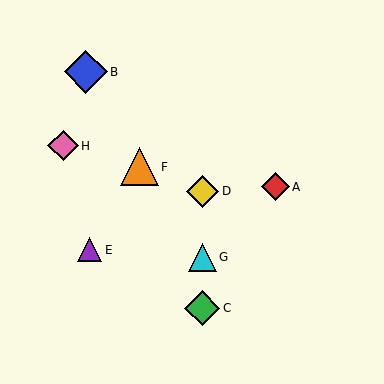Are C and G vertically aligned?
Yes, both are at x≈202.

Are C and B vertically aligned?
No, C is at x≈202 and B is at x≈86.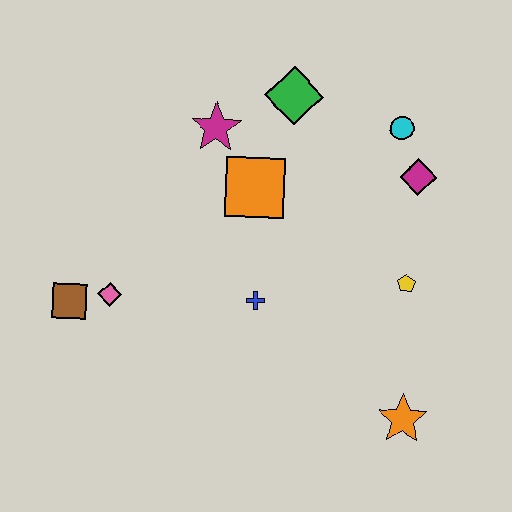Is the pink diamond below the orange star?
No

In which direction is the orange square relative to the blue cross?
The orange square is above the blue cross.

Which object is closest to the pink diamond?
The brown square is closest to the pink diamond.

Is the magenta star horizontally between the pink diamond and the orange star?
Yes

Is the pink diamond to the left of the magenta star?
Yes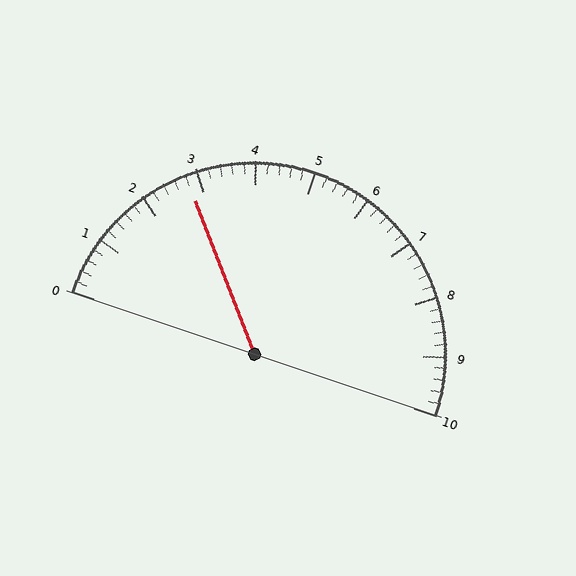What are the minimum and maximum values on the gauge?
The gauge ranges from 0 to 10.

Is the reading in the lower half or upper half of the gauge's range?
The reading is in the lower half of the range (0 to 10).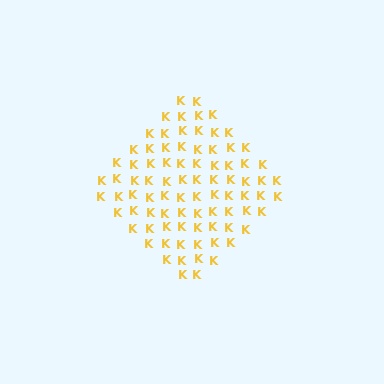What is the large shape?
The large shape is a diamond.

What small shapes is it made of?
It is made of small letter K's.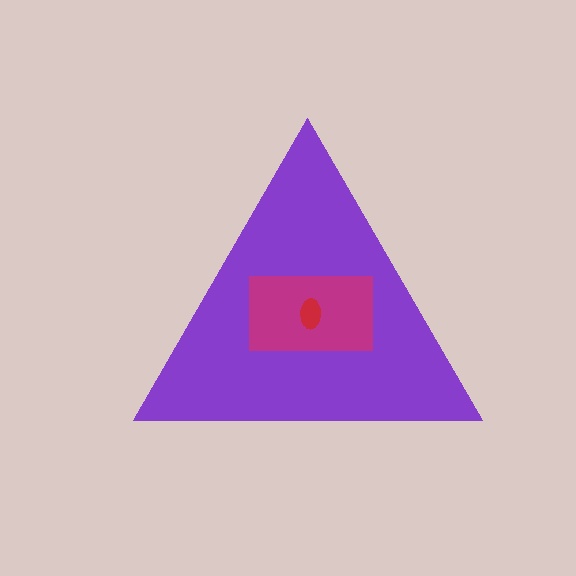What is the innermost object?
The red ellipse.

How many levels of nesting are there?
3.